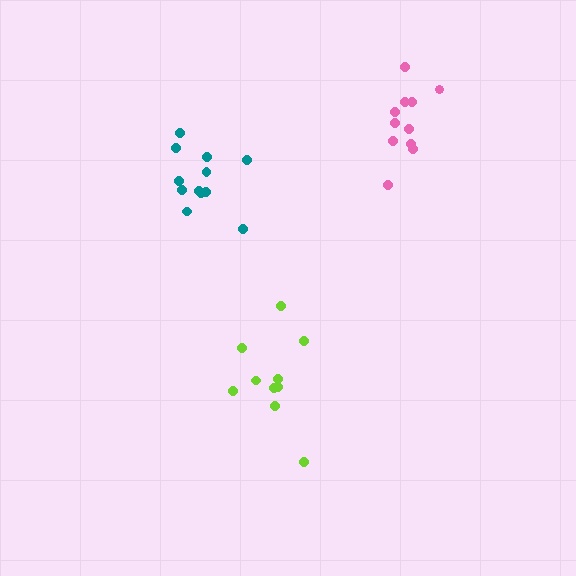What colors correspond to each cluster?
The clusters are colored: lime, pink, teal.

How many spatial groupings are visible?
There are 3 spatial groupings.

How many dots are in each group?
Group 1: 10 dots, Group 2: 11 dots, Group 3: 12 dots (33 total).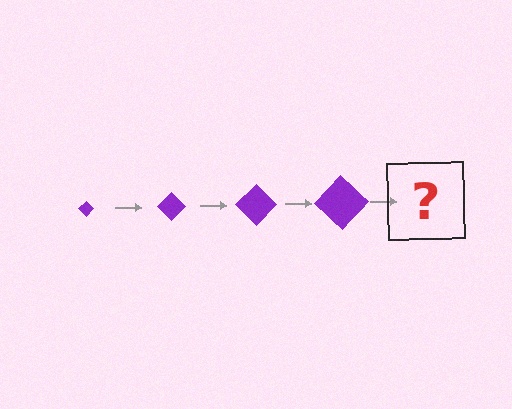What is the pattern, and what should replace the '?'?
The pattern is that the diamond gets progressively larger each step. The '?' should be a purple diamond, larger than the previous one.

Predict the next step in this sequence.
The next step is a purple diamond, larger than the previous one.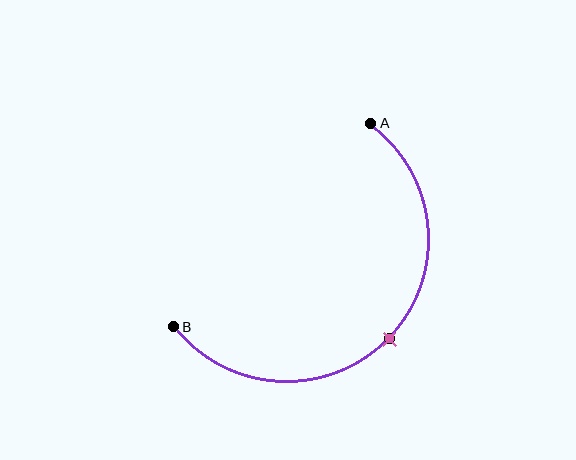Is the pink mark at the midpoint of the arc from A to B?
Yes. The pink mark lies on the arc at equal arc-length from both A and B — it is the arc midpoint.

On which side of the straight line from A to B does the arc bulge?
The arc bulges below and to the right of the straight line connecting A and B.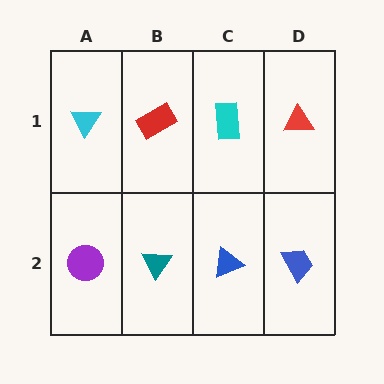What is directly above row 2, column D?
A red triangle.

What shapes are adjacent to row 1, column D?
A blue trapezoid (row 2, column D), a cyan rectangle (row 1, column C).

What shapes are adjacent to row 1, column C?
A blue triangle (row 2, column C), a red rectangle (row 1, column B), a red triangle (row 1, column D).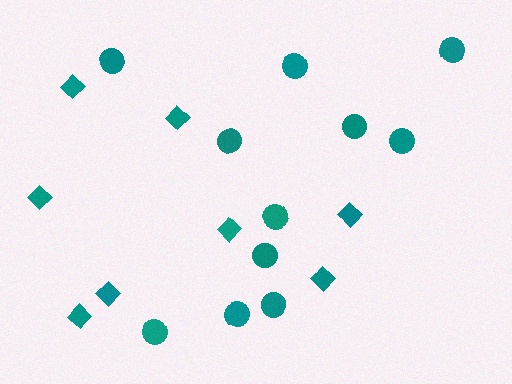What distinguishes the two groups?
There are 2 groups: one group of circles (11) and one group of diamonds (8).